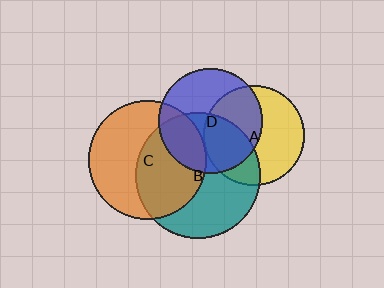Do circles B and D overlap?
Yes.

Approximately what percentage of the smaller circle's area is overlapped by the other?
Approximately 50%.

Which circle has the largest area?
Circle B (teal).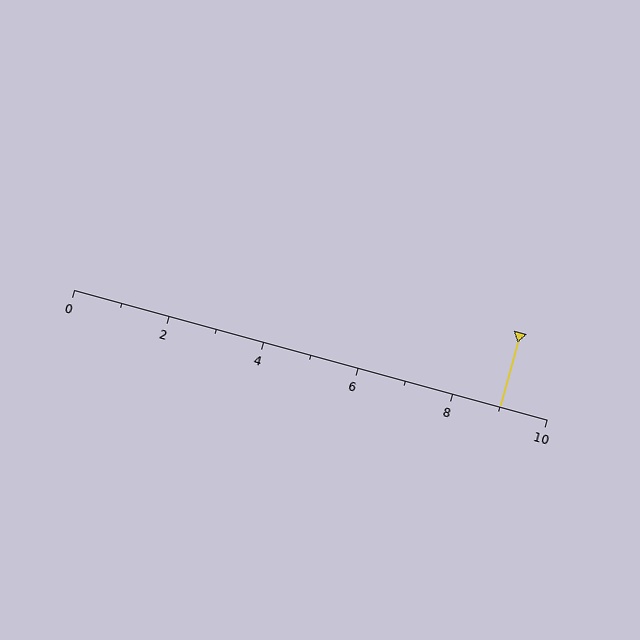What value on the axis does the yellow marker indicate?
The marker indicates approximately 9.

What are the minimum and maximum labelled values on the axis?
The axis runs from 0 to 10.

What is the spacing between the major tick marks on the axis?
The major ticks are spaced 2 apart.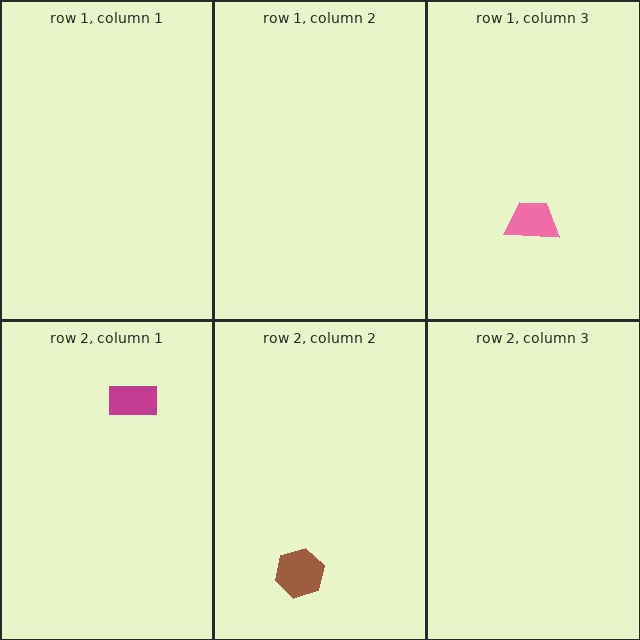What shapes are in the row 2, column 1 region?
The magenta rectangle.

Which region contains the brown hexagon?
The row 2, column 2 region.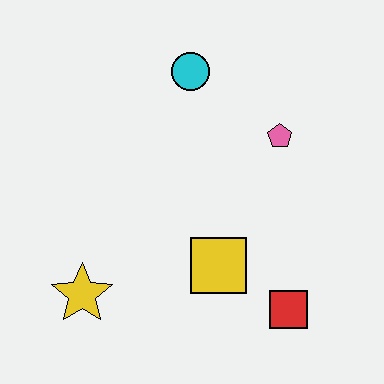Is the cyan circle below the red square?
No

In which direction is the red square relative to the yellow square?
The red square is to the right of the yellow square.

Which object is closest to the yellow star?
The yellow square is closest to the yellow star.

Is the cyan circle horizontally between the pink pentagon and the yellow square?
No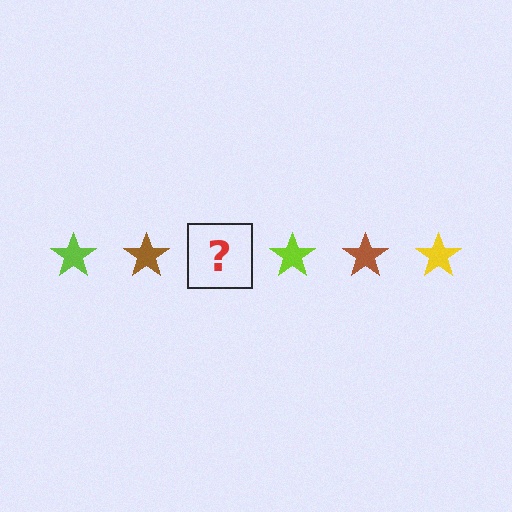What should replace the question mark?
The question mark should be replaced with a yellow star.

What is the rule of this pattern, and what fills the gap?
The rule is that the pattern cycles through lime, brown, yellow stars. The gap should be filled with a yellow star.